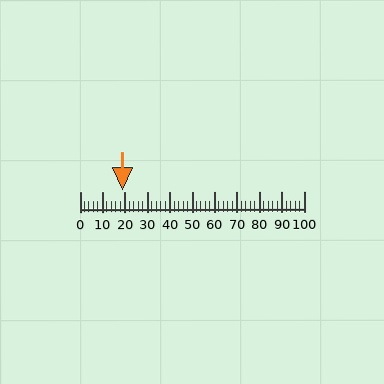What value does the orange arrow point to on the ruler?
The orange arrow points to approximately 19.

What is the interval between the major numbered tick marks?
The major tick marks are spaced 10 units apart.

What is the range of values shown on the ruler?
The ruler shows values from 0 to 100.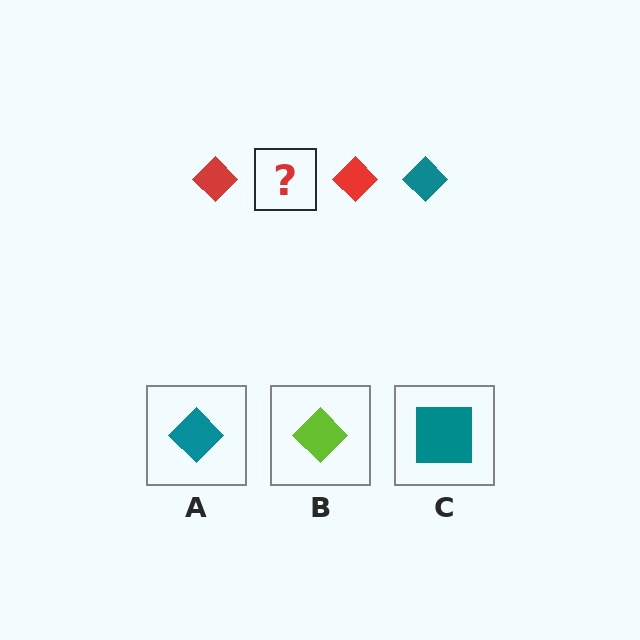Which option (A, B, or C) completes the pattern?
A.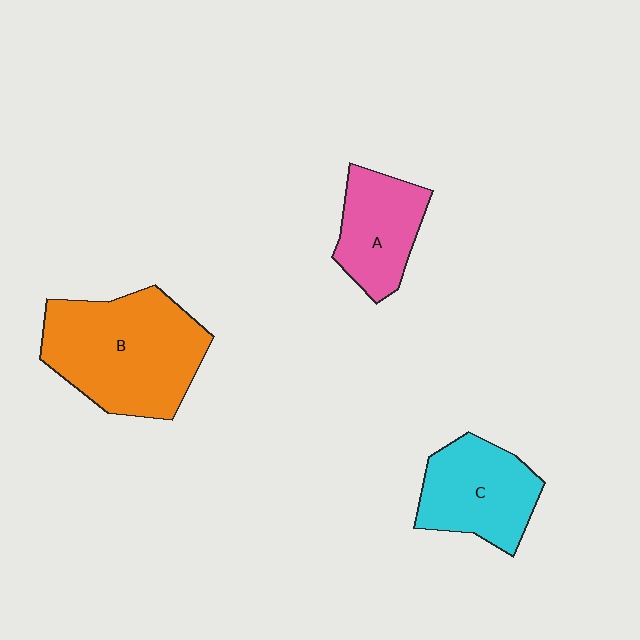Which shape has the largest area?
Shape B (orange).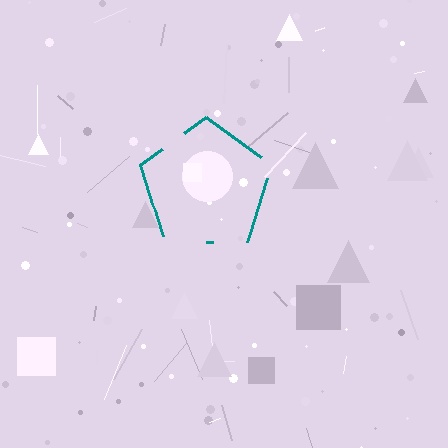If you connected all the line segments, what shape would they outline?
They would outline a pentagon.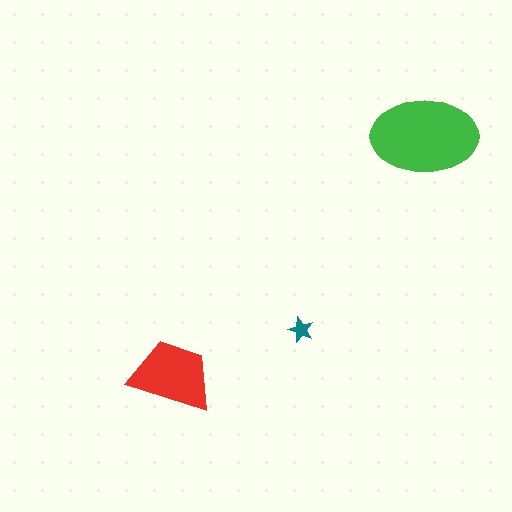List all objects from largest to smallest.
The green ellipse, the red trapezoid, the teal star.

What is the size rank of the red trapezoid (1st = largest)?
2nd.